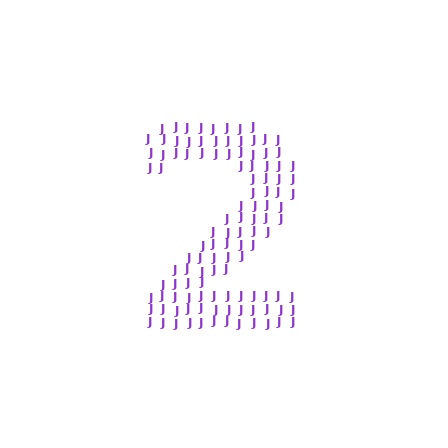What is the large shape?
The large shape is the digit 2.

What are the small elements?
The small elements are letter J's.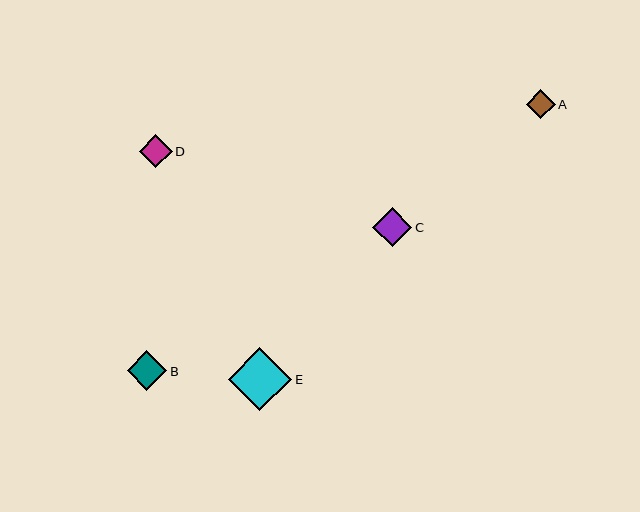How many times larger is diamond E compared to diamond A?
Diamond E is approximately 2.2 times the size of diamond A.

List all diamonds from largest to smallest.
From largest to smallest: E, B, C, D, A.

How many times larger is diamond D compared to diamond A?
Diamond D is approximately 1.1 times the size of diamond A.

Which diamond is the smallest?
Diamond A is the smallest with a size of approximately 29 pixels.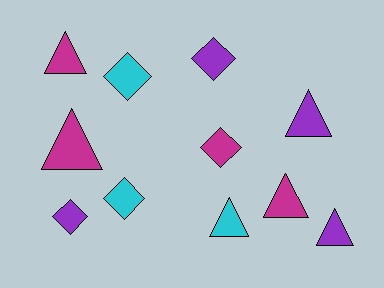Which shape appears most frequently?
Triangle, with 6 objects.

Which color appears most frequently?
Magenta, with 4 objects.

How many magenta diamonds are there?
There is 1 magenta diamond.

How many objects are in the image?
There are 11 objects.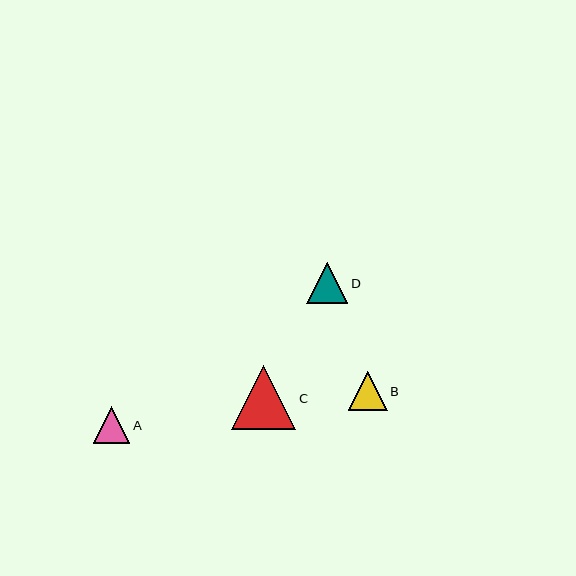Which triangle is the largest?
Triangle C is the largest with a size of approximately 64 pixels.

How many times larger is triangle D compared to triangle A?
Triangle D is approximately 1.1 times the size of triangle A.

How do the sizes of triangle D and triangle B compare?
Triangle D and triangle B are approximately the same size.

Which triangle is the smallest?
Triangle A is the smallest with a size of approximately 37 pixels.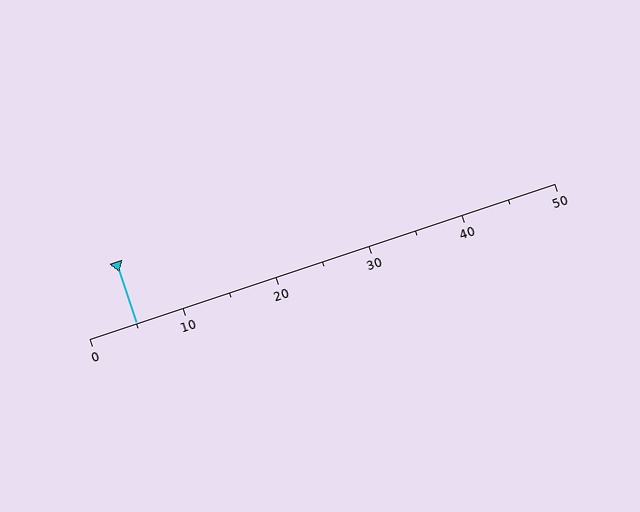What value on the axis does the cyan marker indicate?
The marker indicates approximately 5.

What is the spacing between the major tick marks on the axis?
The major ticks are spaced 10 apart.